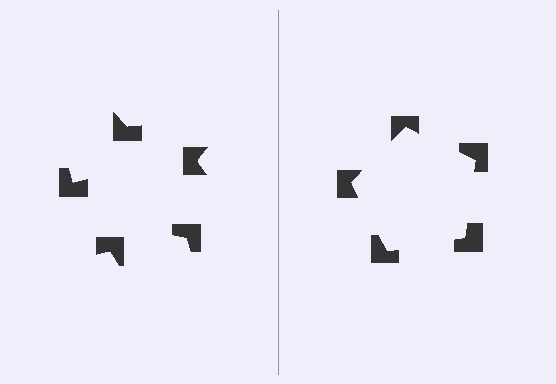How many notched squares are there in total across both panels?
10 — 5 on each side.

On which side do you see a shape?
An illusory pentagon appears on the right side. On the left side the wedge cuts are rotated, so no coherent shape forms.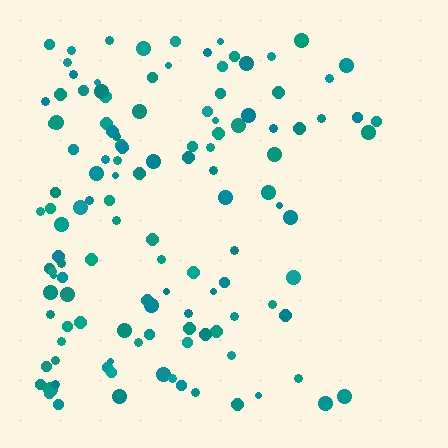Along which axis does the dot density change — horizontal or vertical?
Horizontal.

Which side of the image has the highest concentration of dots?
The left.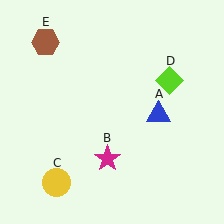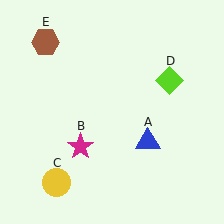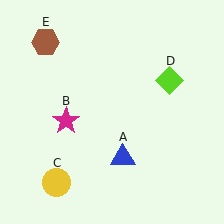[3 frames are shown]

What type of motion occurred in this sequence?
The blue triangle (object A), magenta star (object B) rotated clockwise around the center of the scene.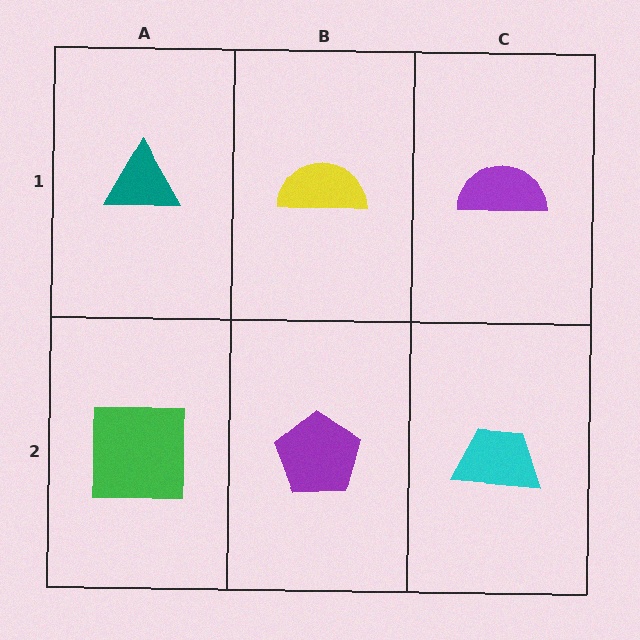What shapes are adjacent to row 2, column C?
A purple semicircle (row 1, column C), a purple pentagon (row 2, column B).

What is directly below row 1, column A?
A green square.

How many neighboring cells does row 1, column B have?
3.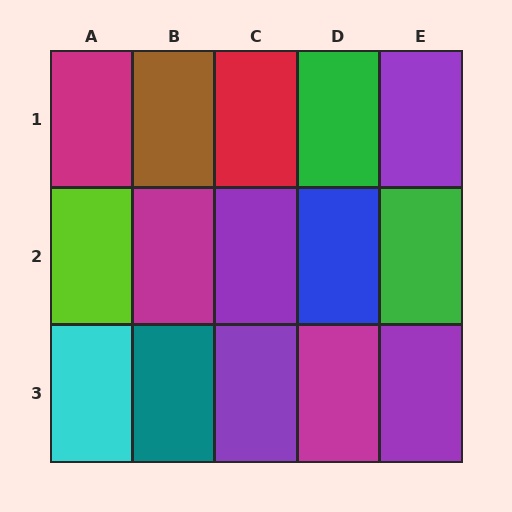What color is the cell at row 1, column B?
Brown.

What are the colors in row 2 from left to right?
Lime, magenta, purple, blue, green.